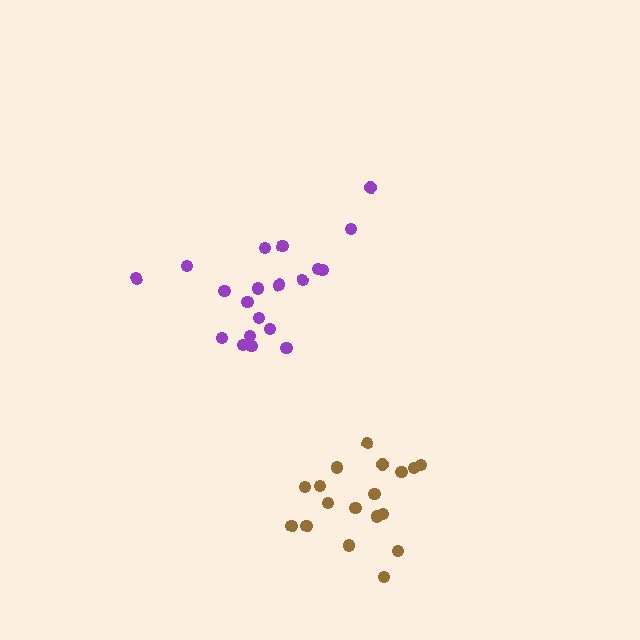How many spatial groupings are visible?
There are 2 spatial groupings.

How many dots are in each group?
Group 1: 18 dots, Group 2: 20 dots (38 total).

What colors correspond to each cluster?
The clusters are colored: brown, purple.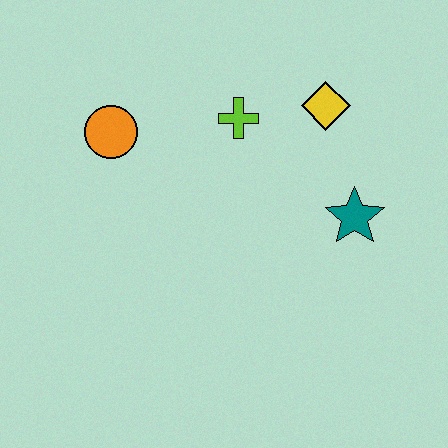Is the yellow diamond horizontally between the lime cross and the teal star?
Yes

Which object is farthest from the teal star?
The orange circle is farthest from the teal star.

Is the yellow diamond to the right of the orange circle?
Yes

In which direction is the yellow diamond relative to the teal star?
The yellow diamond is above the teal star.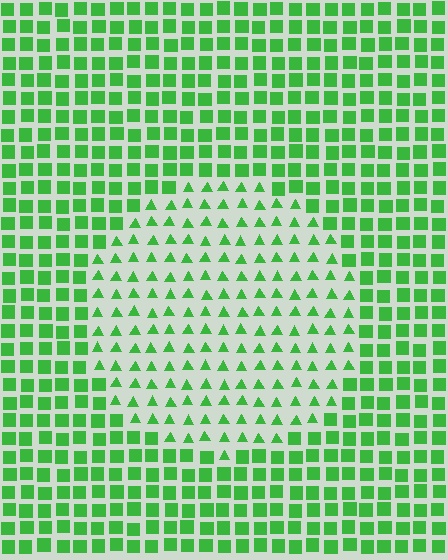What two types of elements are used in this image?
The image uses triangles inside the circle region and squares outside it.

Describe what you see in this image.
The image is filled with small green elements arranged in a uniform grid. A circle-shaped region contains triangles, while the surrounding area contains squares. The boundary is defined purely by the change in element shape.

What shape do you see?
I see a circle.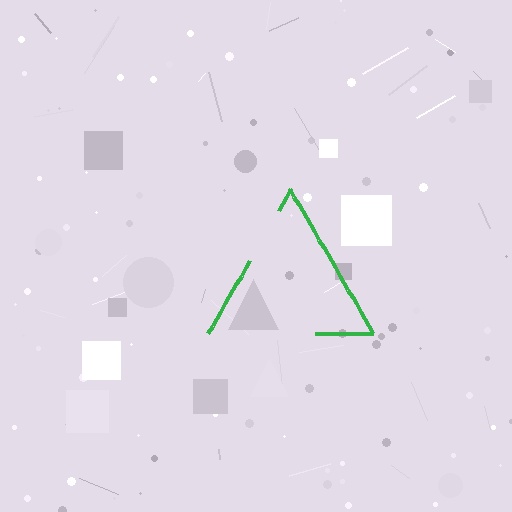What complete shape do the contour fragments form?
The contour fragments form a triangle.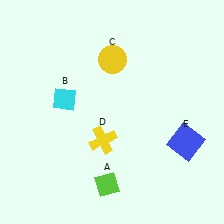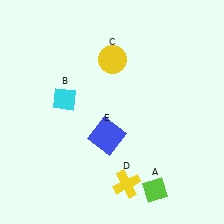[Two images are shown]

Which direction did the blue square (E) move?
The blue square (E) moved left.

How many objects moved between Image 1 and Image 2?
3 objects moved between the two images.